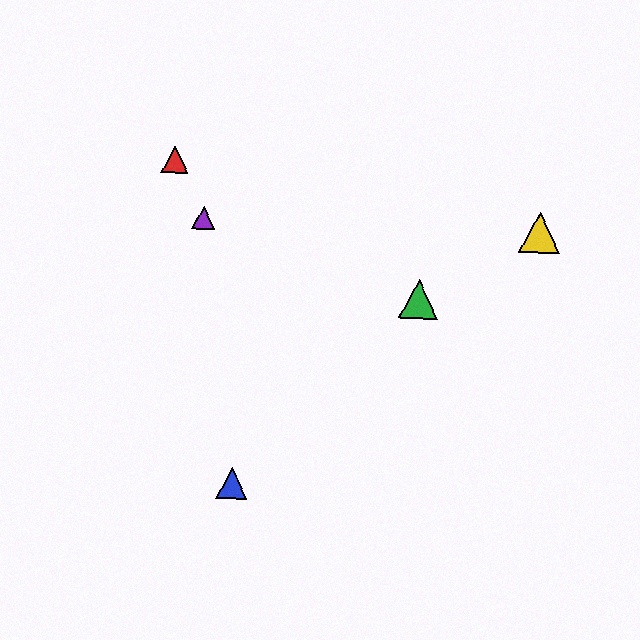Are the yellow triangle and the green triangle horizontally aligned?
No, the yellow triangle is at y≈233 and the green triangle is at y≈299.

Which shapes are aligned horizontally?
The yellow triangle, the purple triangle are aligned horizontally.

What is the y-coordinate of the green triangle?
The green triangle is at y≈299.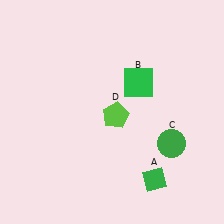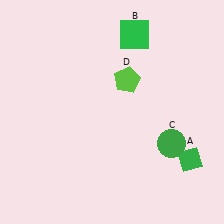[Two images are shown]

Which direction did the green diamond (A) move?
The green diamond (A) moved right.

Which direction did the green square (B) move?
The green square (B) moved up.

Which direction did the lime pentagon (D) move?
The lime pentagon (D) moved up.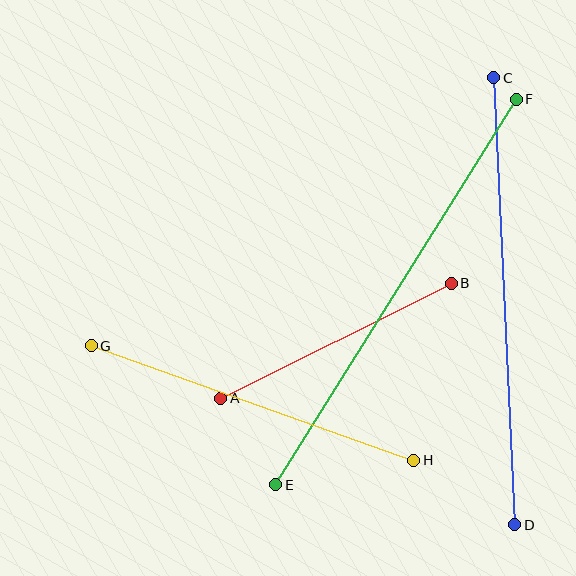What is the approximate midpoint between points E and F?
The midpoint is at approximately (396, 292) pixels.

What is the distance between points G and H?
The distance is approximately 342 pixels.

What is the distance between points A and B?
The distance is approximately 258 pixels.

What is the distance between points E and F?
The distance is approximately 454 pixels.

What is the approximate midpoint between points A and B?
The midpoint is at approximately (336, 341) pixels.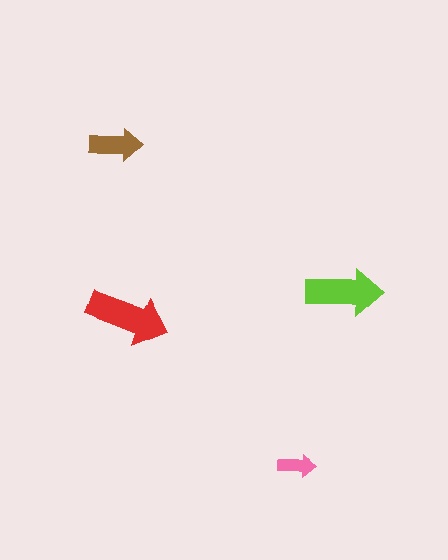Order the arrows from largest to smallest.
the red one, the lime one, the brown one, the pink one.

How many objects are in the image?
There are 4 objects in the image.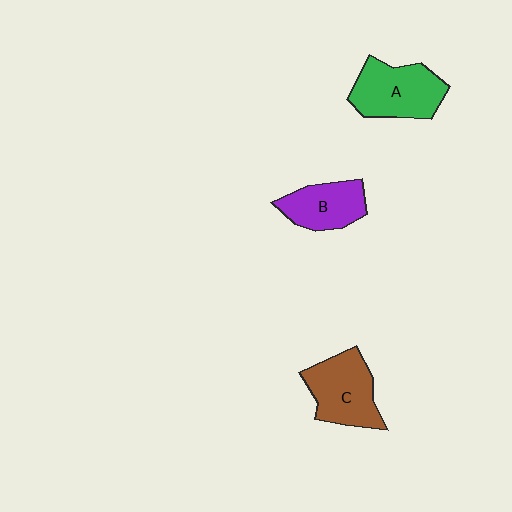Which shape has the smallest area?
Shape B (purple).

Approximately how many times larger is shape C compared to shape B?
Approximately 1.3 times.